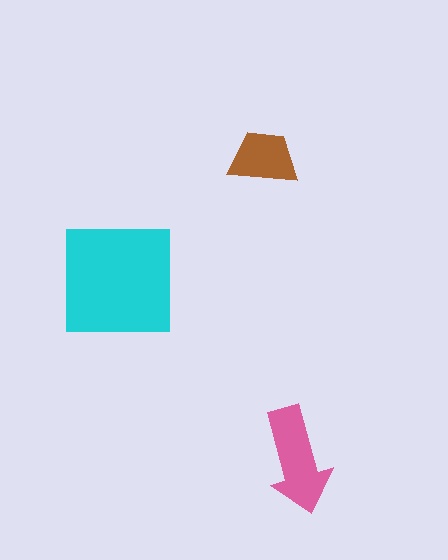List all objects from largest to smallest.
The cyan square, the pink arrow, the brown trapezoid.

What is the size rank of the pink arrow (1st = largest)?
2nd.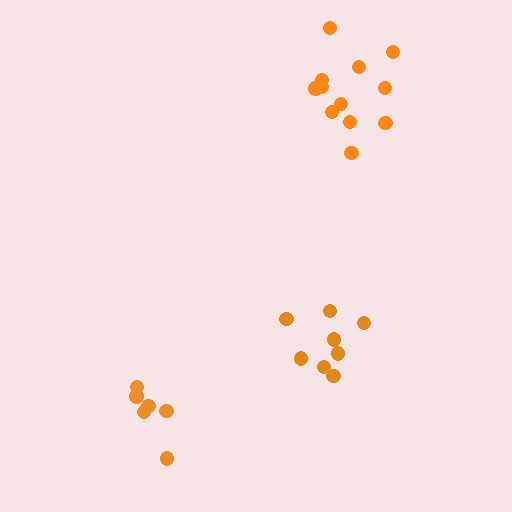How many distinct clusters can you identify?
There are 3 distinct clusters.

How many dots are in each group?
Group 1: 8 dots, Group 2: 6 dots, Group 3: 12 dots (26 total).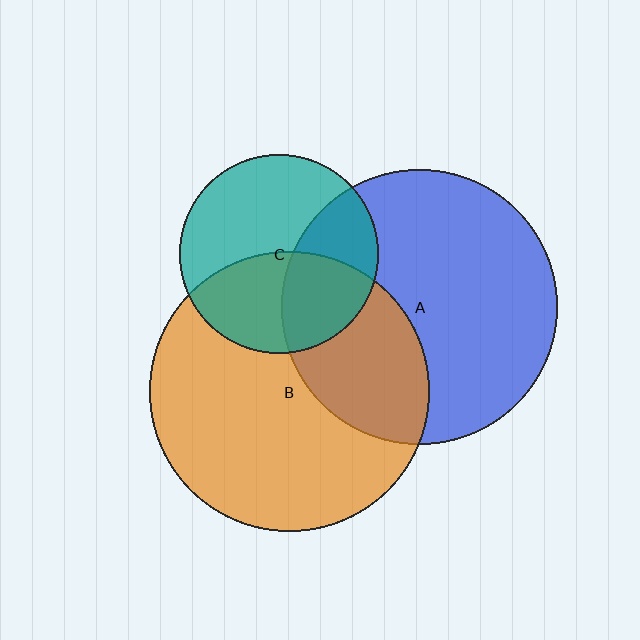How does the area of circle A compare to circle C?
Approximately 1.9 times.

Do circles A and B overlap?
Yes.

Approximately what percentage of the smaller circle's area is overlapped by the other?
Approximately 35%.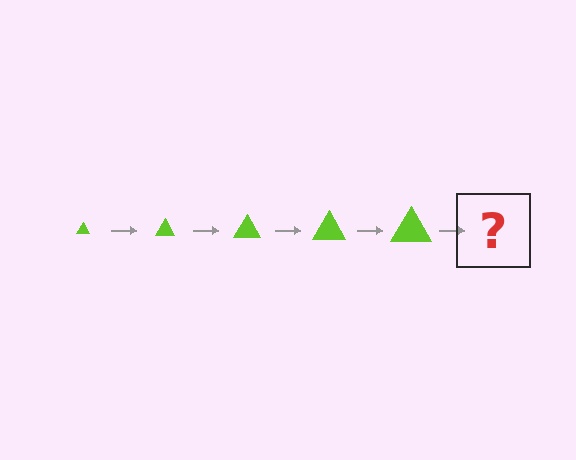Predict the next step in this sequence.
The next step is a lime triangle, larger than the previous one.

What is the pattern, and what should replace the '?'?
The pattern is that the triangle gets progressively larger each step. The '?' should be a lime triangle, larger than the previous one.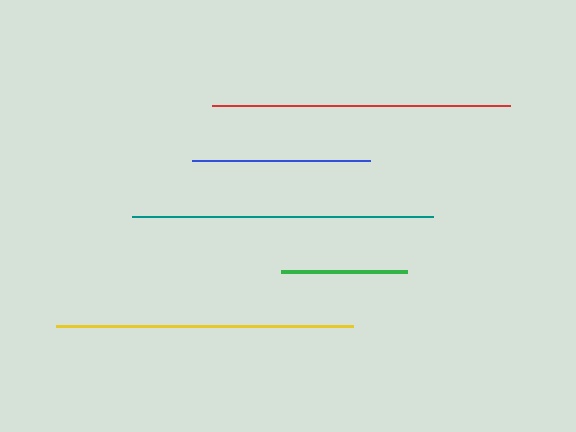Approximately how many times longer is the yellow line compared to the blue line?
The yellow line is approximately 1.7 times the length of the blue line.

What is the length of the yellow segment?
The yellow segment is approximately 297 pixels long.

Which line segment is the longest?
The teal line is the longest at approximately 301 pixels.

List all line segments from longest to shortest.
From longest to shortest: teal, red, yellow, blue, green.